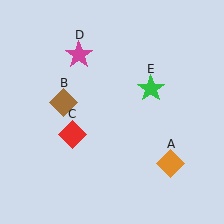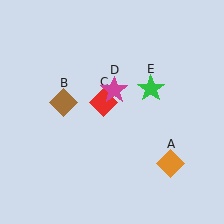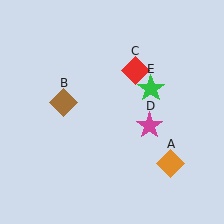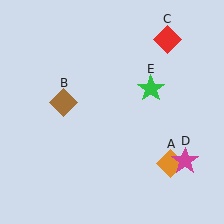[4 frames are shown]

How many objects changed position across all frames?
2 objects changed position: red diamond (object C), magenta star (object D).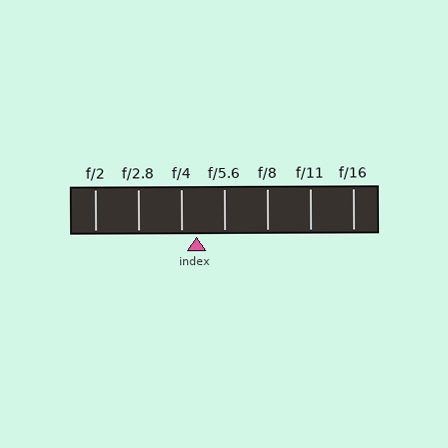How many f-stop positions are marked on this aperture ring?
There are 7 f-stop positions marked.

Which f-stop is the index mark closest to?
The index mark is closest to f/4.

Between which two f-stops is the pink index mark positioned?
The index mark is between f/4 and f/5.6.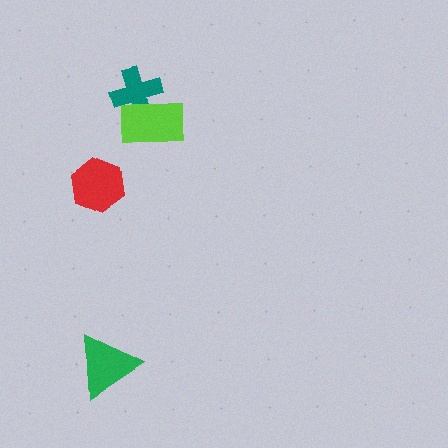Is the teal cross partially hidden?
Yes, it is partially covered by another shape.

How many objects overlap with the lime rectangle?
1 object overlaps with the lime rectangle.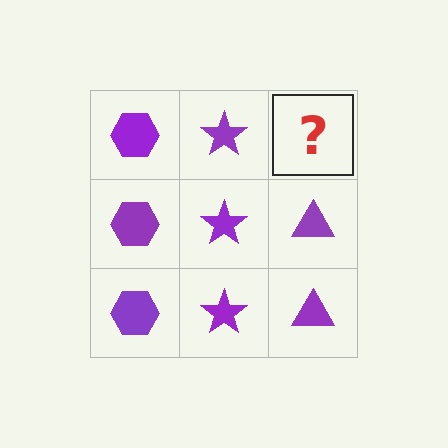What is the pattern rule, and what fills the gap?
The rule is that each column has a consistent shape. The gap should be filled with a purple triangle.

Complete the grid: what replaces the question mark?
The question mark should be replaced with a purple triangle.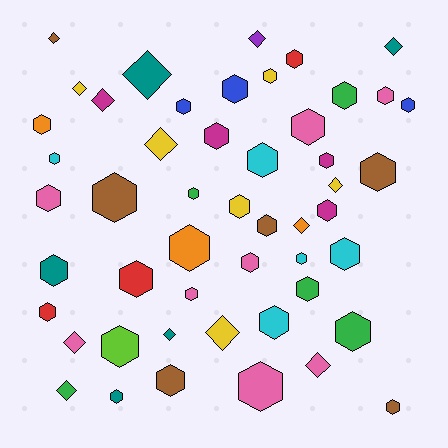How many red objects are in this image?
There are 3 red objects.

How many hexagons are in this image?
There are 36 hexagons.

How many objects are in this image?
There are 50 objects.